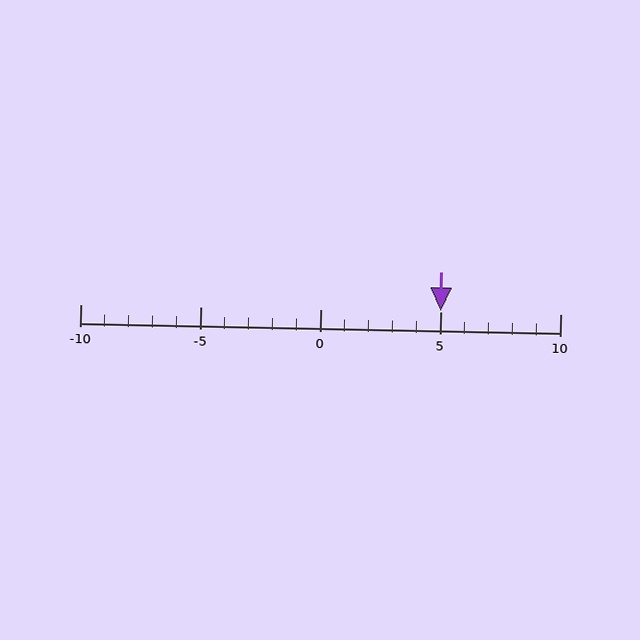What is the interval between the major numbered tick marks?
The major tick marks are spaced 5 units apart.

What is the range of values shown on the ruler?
The ruler shows values from -10 to 10.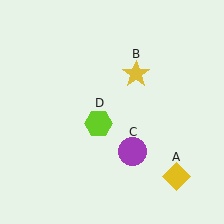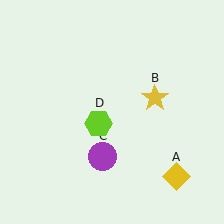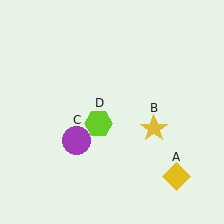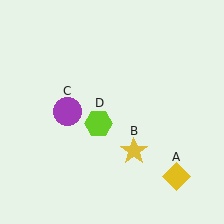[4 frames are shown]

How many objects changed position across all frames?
2 objects changed position: yellow star (object B), purple circle (object C).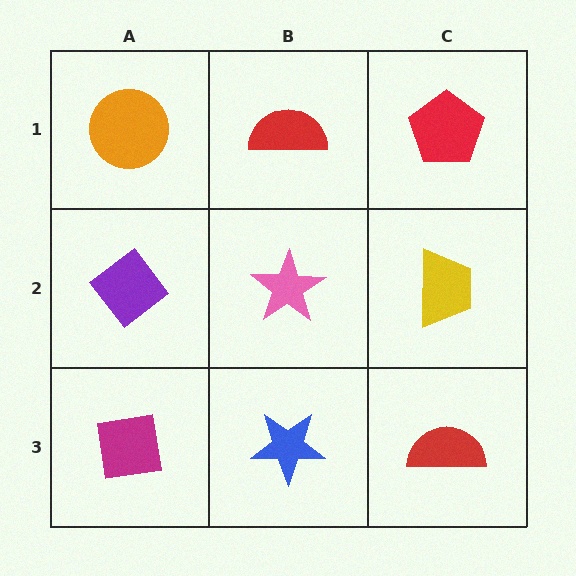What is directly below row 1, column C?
A yellow trapezoid.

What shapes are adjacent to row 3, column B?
A pink star (row 2, column B), a magenta square (row 3, column A), a red semicircle (row 3, column C).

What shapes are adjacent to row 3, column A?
A purple diamond (row 2, column A), a blue star (row 3, column B).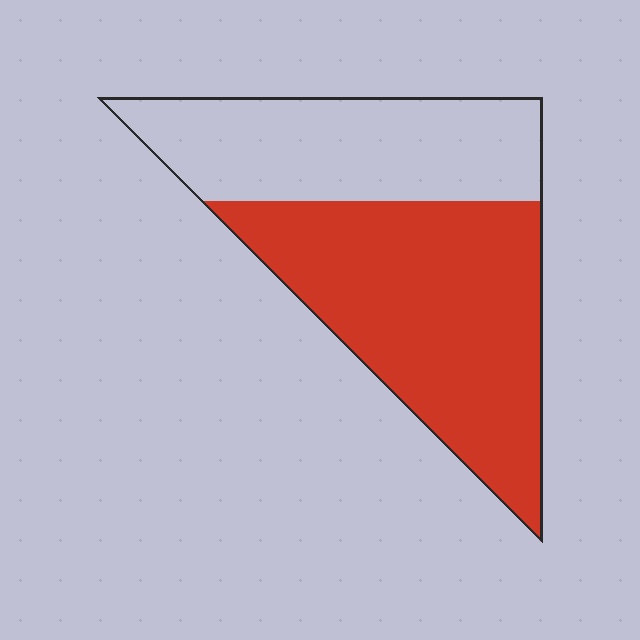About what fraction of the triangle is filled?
About three fifths (3/5).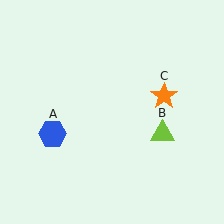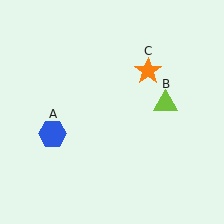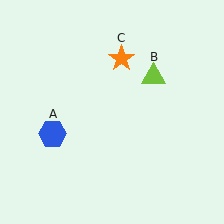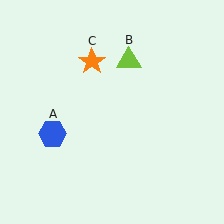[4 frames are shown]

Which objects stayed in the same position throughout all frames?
Blue hexagon (object A) remained stationary.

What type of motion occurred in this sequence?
The lime triangle (object B), orange star (object C) rotated counterclockwise around the center of the scene.